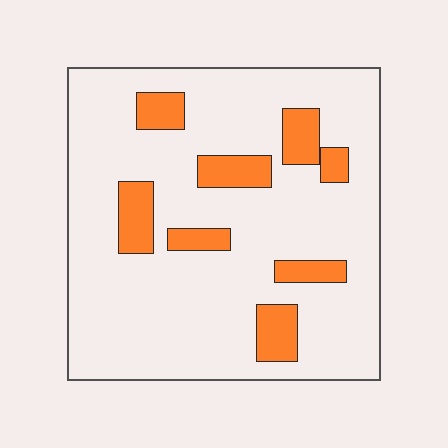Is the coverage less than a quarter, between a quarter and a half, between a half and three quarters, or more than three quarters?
Less than a quarter.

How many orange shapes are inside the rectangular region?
8.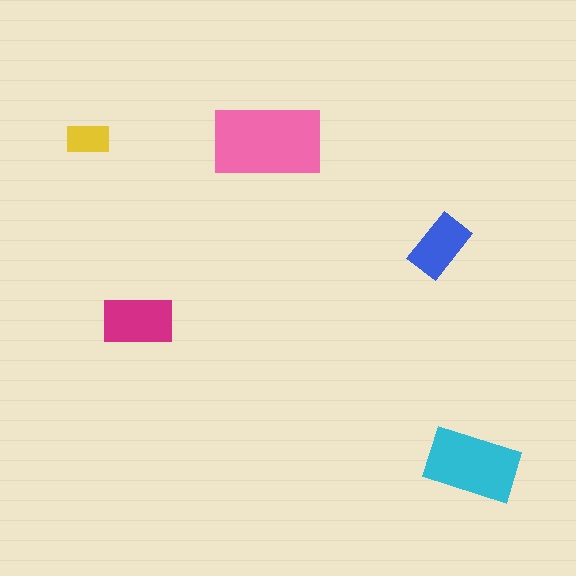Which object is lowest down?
The cyan rectangle is bottommost.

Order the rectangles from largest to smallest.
the pink one, the cyan one, the magenta one, the blue one, the yellow one.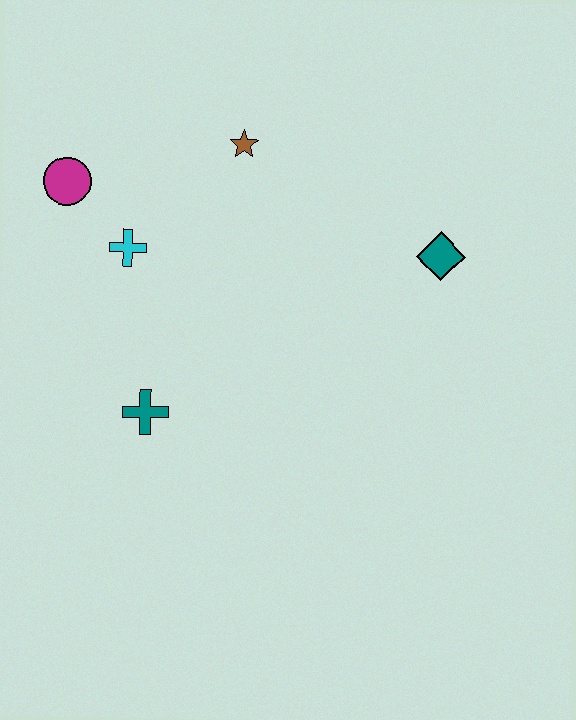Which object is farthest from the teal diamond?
The magenta circle is farthest from the teal diamond.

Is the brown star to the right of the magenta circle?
Yes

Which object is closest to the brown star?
The cyan cross is closest to the brown star.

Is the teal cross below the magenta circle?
Yes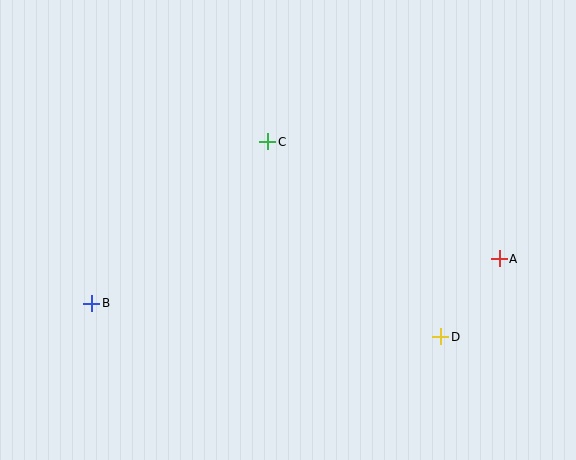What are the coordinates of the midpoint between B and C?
The midpoint between B and C is at (180, 222).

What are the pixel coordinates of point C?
Point C is at (268, 142).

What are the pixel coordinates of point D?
Point D is at (441, 337).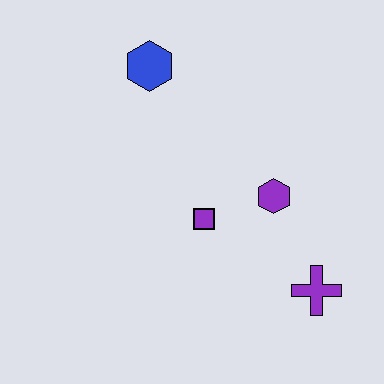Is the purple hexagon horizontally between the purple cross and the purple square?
Yes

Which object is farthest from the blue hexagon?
The purple cross is farthest from the blue hexagon.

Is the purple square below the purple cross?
No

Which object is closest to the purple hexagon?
The purple square is closest to the purple hexagon.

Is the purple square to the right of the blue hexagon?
Yes